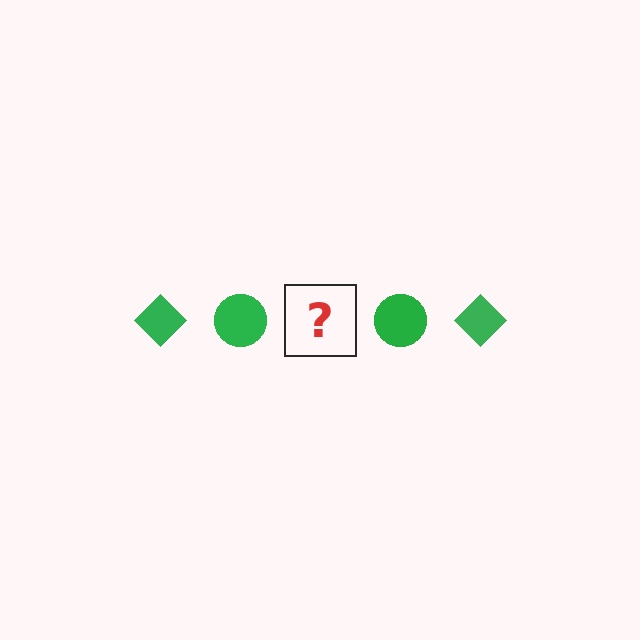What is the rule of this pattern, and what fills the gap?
The rule is that the pattern cycles through diamond, circle shapes in green. The gap should be filled with a green diamond.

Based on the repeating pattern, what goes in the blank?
The blank should be a green diamond.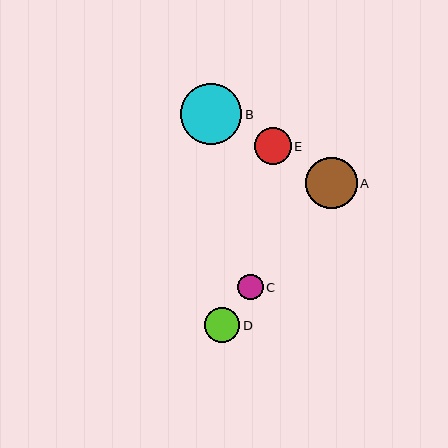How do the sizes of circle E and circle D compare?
Circle E and circle D are approximately the same size.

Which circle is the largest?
Circle B is the largest with a size of approximately 61 pixels.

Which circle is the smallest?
Circle C is the smallest with a size of approximately 25 pixels.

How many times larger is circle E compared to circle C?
Circle E is approximately 1.5 times the size of circle C.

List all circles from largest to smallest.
From largest to smallest: B, A, E, D, C.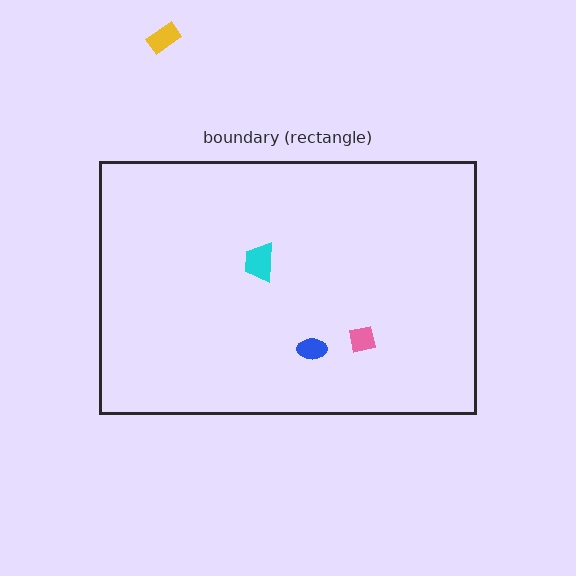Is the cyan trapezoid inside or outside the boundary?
Inside.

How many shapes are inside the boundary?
3 inside, 1 outside.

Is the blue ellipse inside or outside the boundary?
Inside.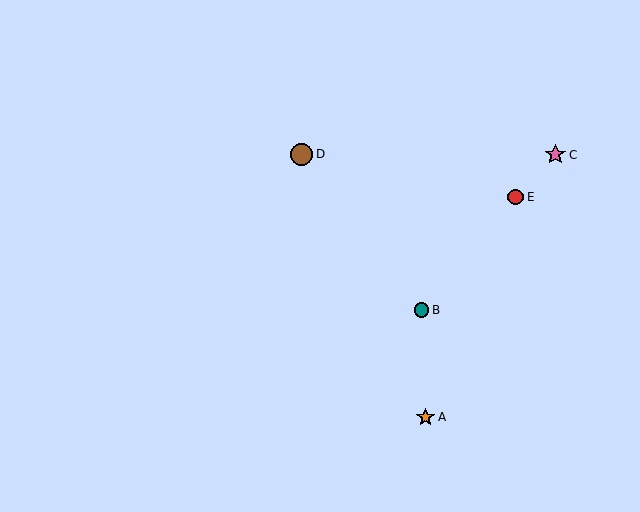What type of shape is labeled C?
Shape C is a pink star.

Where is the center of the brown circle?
The center of the brown circle is at (302, 154).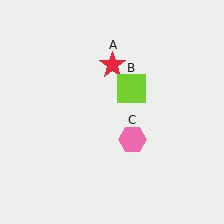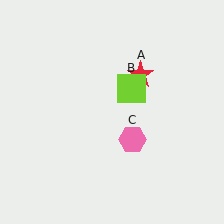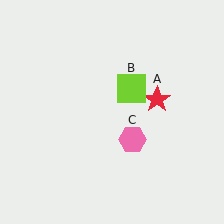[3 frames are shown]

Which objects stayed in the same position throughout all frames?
Lime square (object B) and pink hexagon (object C) remained stationary.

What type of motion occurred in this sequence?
The red star (object A) rotated clockwise around the center of the scene.